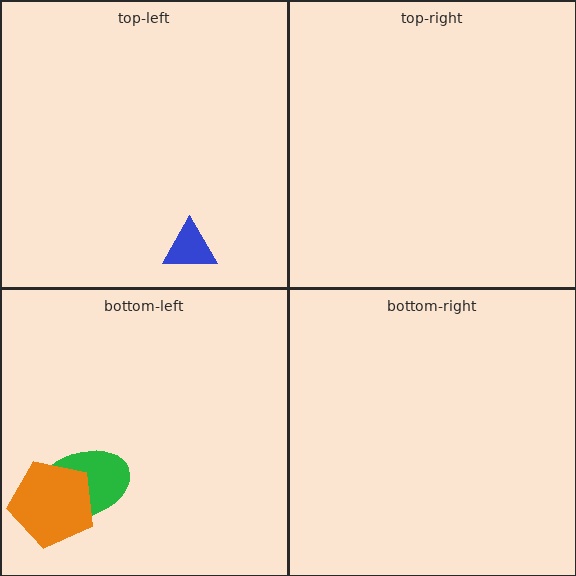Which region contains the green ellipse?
The bottom-left region.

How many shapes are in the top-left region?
1.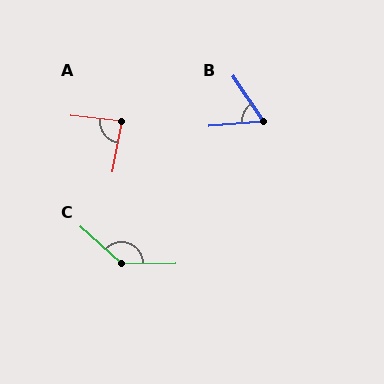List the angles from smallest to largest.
B (60°), A (85°), C (137°).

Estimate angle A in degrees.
Approximately 85 degrees.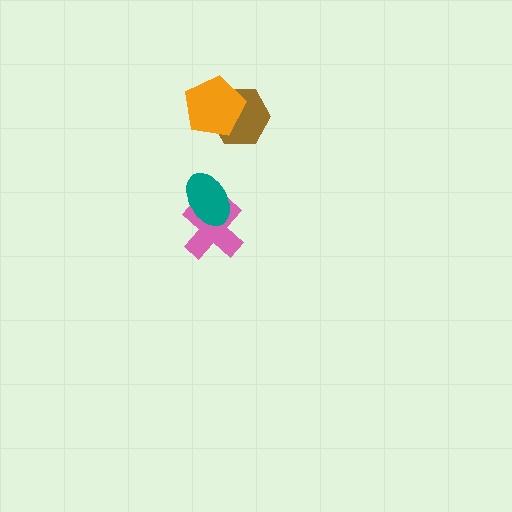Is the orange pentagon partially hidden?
No, no other shape covers it.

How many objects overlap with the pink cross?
1 object overlaps with the pink cross.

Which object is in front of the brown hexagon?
The orange pentagon is in front of the brown hexagon.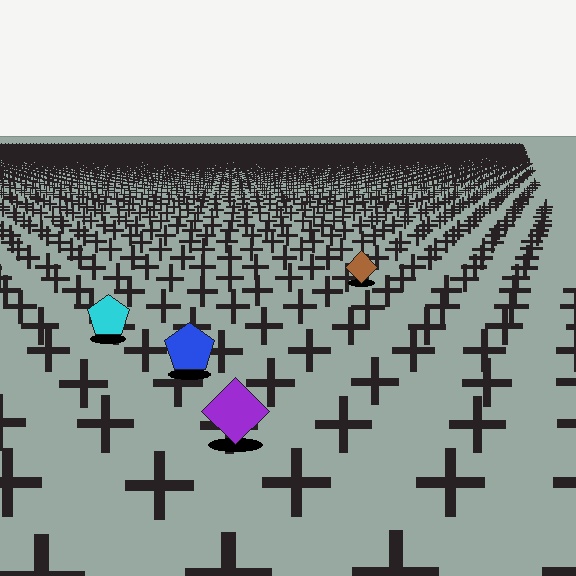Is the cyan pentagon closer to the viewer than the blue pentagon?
No. The blue pentagon is closer — you can tell from the texture gradient: the ground texture is coarser near it.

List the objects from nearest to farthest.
From nearest to farthest: the purple diamond, the blue pentagon, the cyan pentagon, the brown diamond.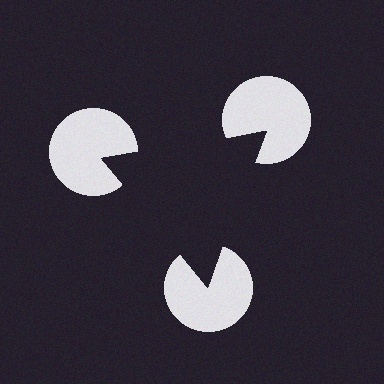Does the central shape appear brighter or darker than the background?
It typically appears slightly darker than the background, even though no actual brightness change is drawn.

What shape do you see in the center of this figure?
An illusory triangle — its edges are inferred from the aligned wedge cuts in the pac-man discs, not physically drawn.